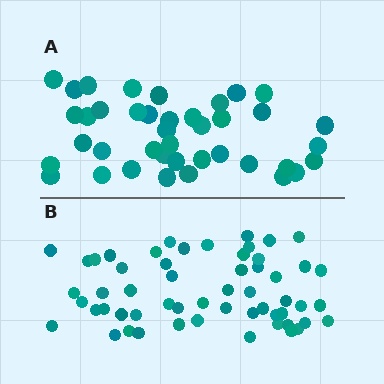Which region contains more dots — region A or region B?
Region B (the bottom region) has more dots.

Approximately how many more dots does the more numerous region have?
Region B has approximately 15 more dots than region A.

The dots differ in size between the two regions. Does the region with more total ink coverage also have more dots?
No. Region A has more total ink coverage because its dots are larger, but region B actually contains more individual dots. Total area can be misleading — the number of items is what matters here.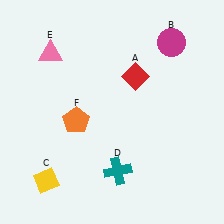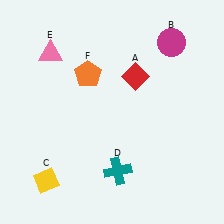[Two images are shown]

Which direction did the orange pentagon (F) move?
The orange pentagon (F) moved up.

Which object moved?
The orange pentagon (F) moved up.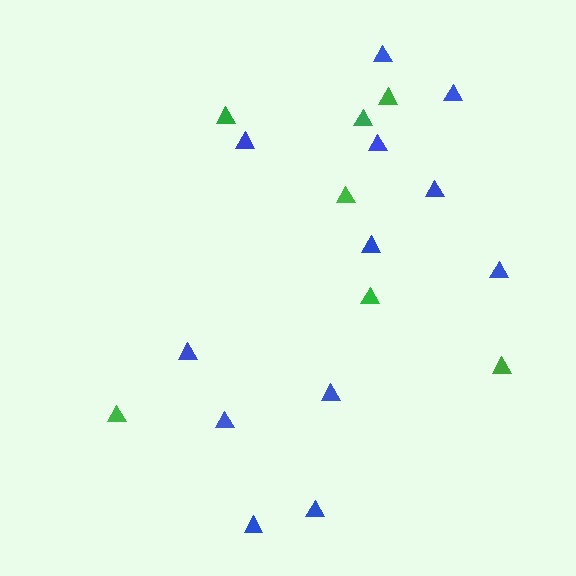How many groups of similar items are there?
There are 2 groups: one group of blue triangles (12) and one group of green triangles (7).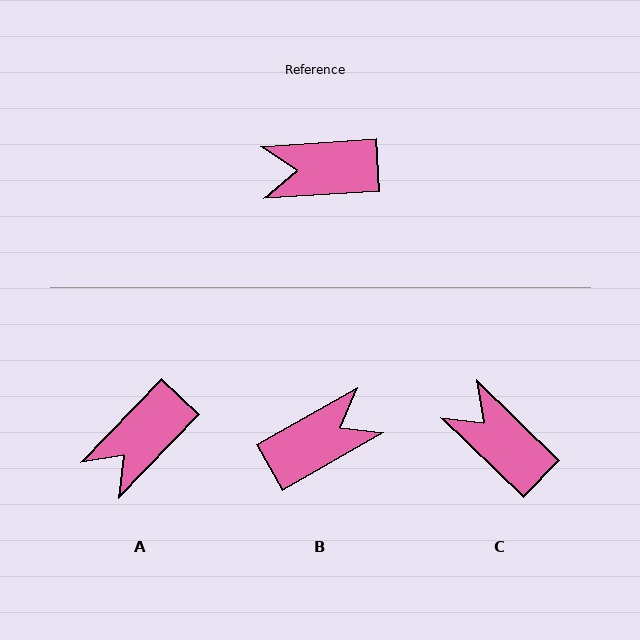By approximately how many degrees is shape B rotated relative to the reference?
Approximately 154 degrees clockwise.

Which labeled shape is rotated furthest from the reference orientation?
B, about 154 degrees away.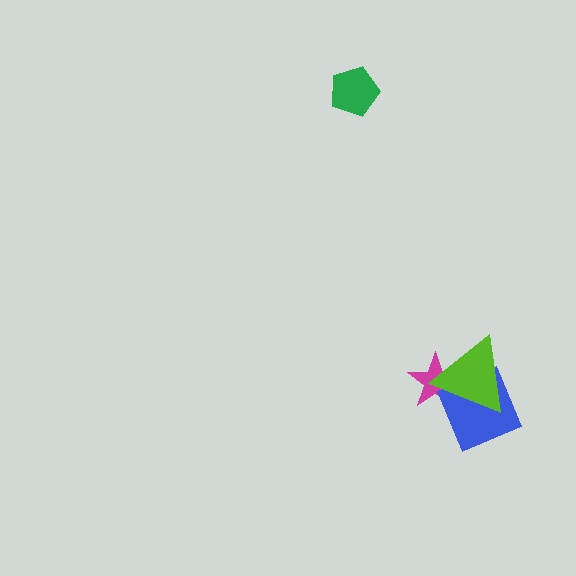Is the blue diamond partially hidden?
Yes, it is partially covered by another shape.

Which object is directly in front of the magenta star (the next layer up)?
The blue diamond is directly in front of the magenta star.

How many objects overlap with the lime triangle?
2 objects overlap with the lime triangle.